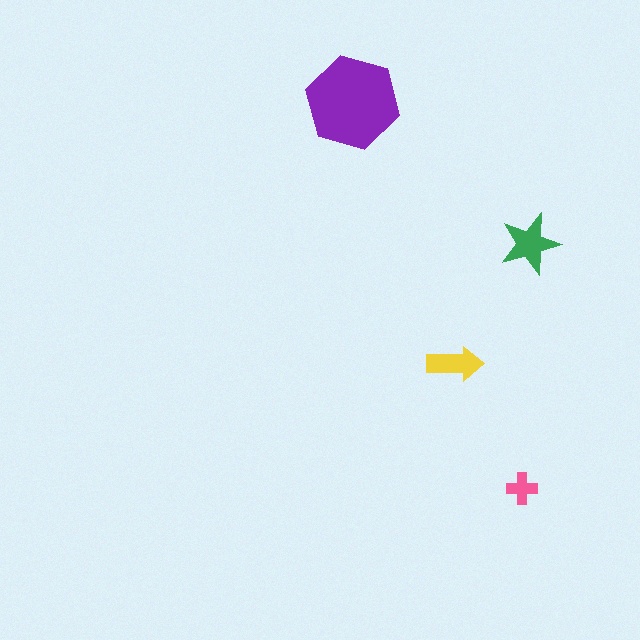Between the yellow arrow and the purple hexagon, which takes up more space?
The purple hexagon.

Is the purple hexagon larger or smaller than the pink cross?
Larger.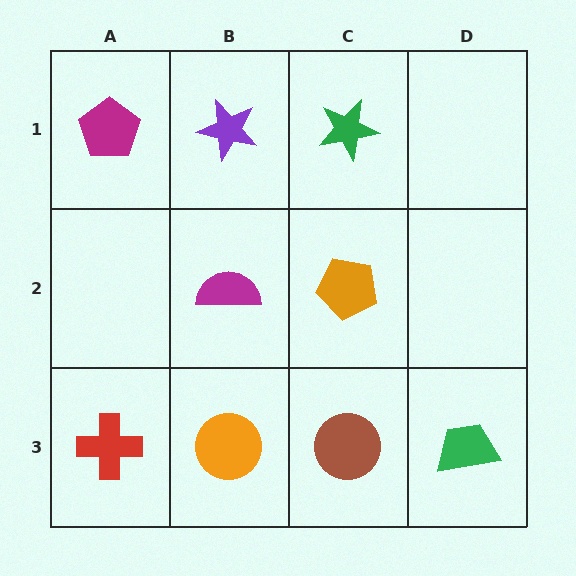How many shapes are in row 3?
4 shapes.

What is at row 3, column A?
A red cross.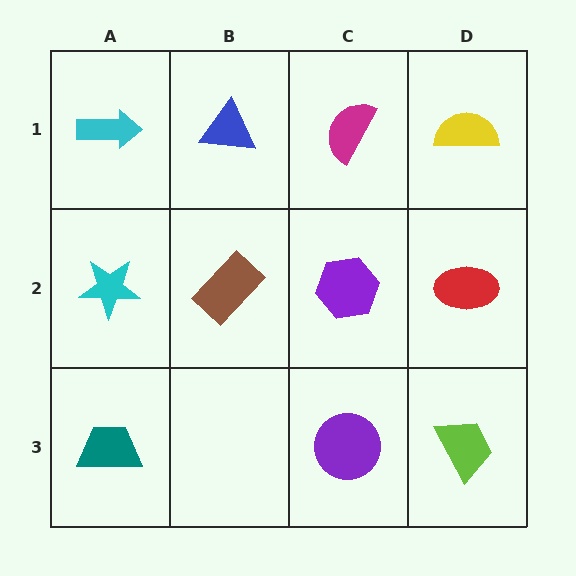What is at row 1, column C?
A magenta semicircle.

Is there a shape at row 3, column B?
No, that cell is empty.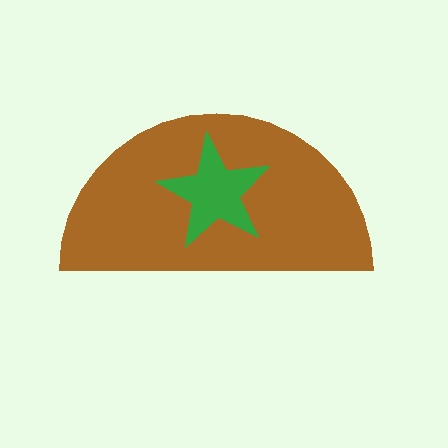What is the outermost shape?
The brown semicircle.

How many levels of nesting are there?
2.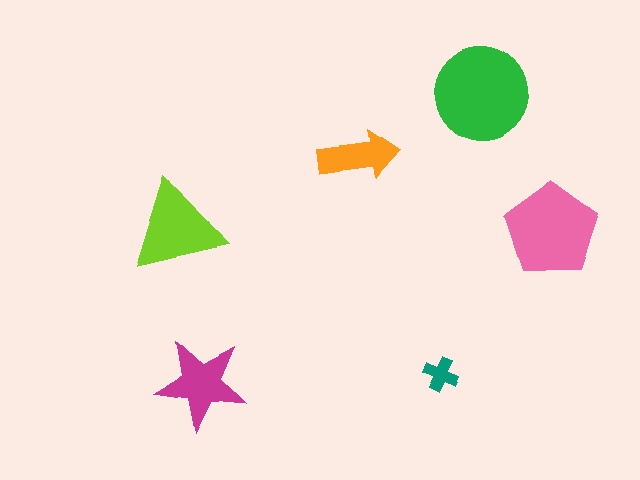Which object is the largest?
The green circle.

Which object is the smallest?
The teal cross.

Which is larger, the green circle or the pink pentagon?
The green circle.